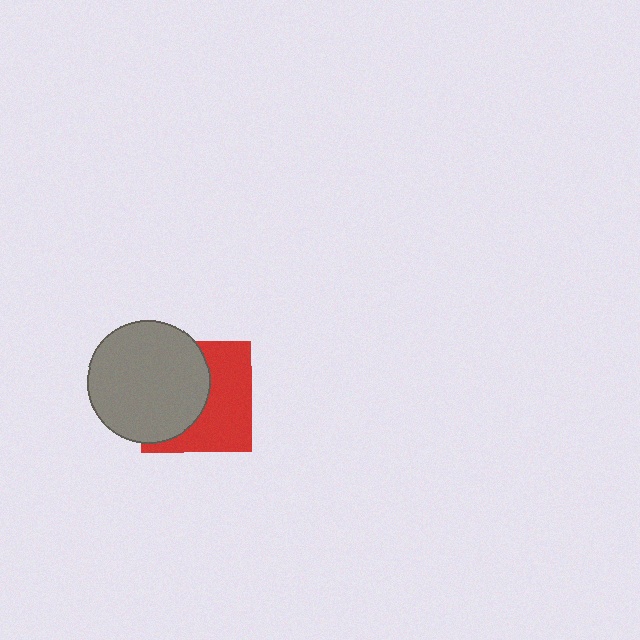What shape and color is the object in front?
The object in front is a gray circle.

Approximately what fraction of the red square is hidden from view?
Roughly 49% of the red square is hidden behind the gray circle.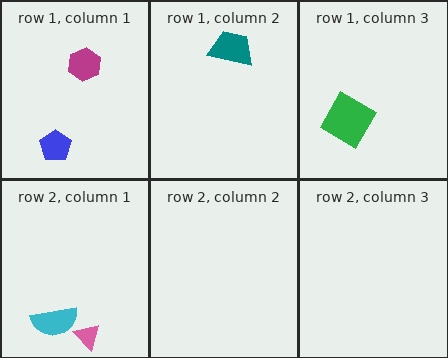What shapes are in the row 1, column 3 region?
The green diamond.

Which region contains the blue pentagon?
The row 1, column 1 region.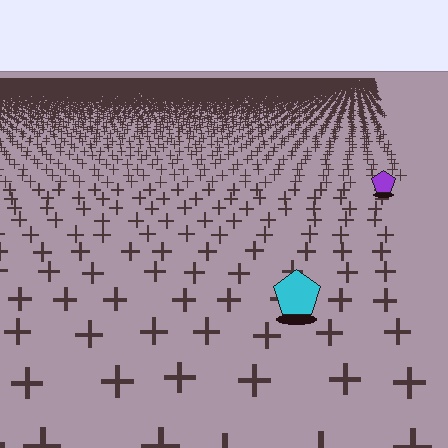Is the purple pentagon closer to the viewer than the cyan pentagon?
No. The cyan pentagon is closer — you can tell from the texture gradient: the ground texture is coarser near it.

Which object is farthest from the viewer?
The purple pentagon is farthest from the viewer. It appears smaller and the ground texture around it is denser.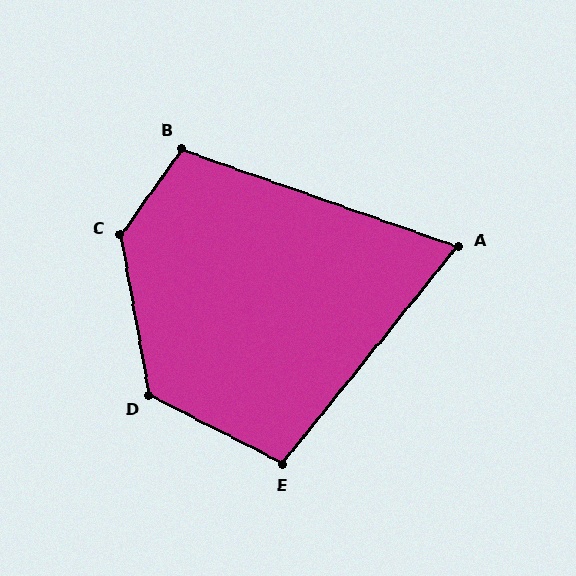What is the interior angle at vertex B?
Approximately 106 degrees (obtuse).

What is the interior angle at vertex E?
Approximately 102 degrees (obtuse).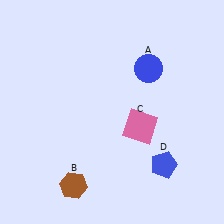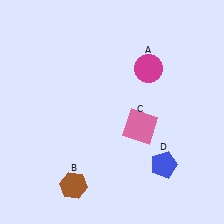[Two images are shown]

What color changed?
The circle (A) changed from blue in Image 1 to magenta in Image 2.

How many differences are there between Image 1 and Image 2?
There is 1 difference between the two images.